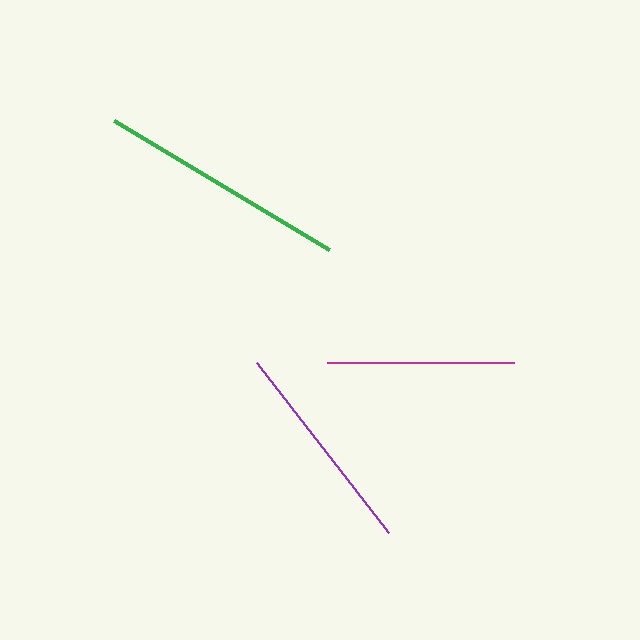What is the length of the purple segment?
The purple segment is approximately 216 pixels long.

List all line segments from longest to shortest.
From longest to shortest: green, purple, magenta.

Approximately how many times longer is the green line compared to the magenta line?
The green line is approximately 1.3 times the length of the magenta line.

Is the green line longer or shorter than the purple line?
The green line is longer than the purple line.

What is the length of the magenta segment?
The magenta segment is approximately 187 pixels long.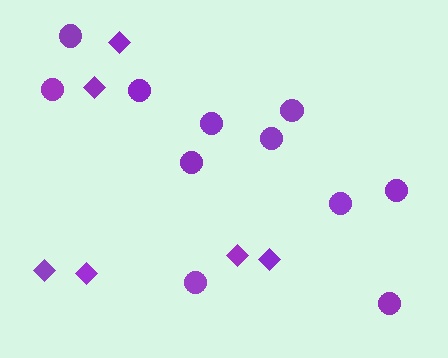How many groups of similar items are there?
There are 2 groups: one group of diamonds (6) and one group of circles (11).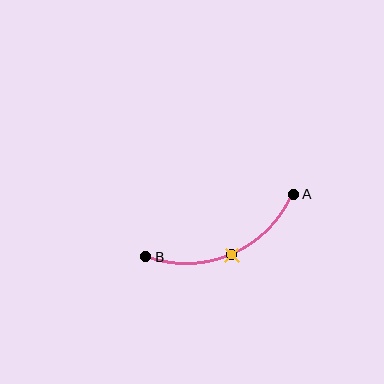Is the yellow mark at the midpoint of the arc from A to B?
Yes. The yellow mark lies on the arc at equal arc-length from both A and B — it is the arc midpoint.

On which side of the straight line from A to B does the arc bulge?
The arc bulges below the straight line connecting A and B.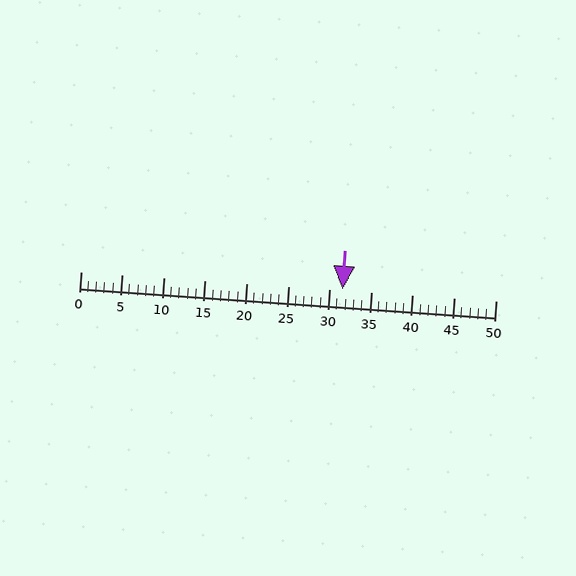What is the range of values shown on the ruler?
The ruler shows values from 0 to 50.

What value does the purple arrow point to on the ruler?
The purple arrow points to approximately 32.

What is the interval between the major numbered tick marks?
The major tick marks are spaced 5 units apart.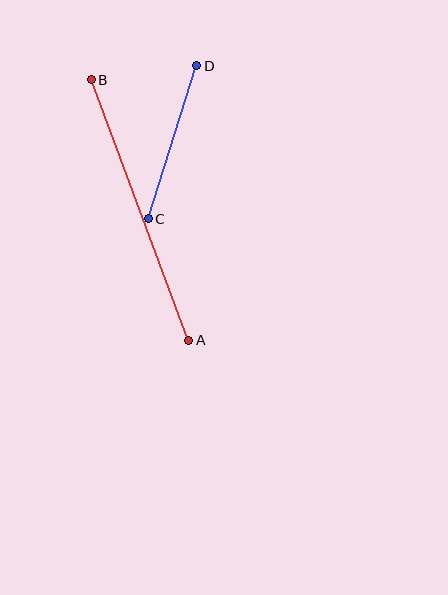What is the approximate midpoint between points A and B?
The midpoint is at approximately (140, 210) pixels.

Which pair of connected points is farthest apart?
Points A and B are farthest apart.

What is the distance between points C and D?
The distance is approximately 160 pixels.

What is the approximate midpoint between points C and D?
The midpoint is at approximately (172, 142) pixels.